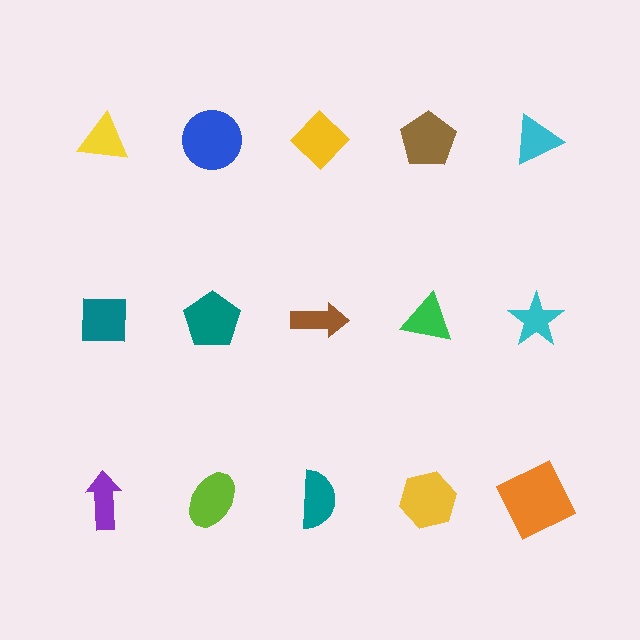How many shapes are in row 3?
5 shapes.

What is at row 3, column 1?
A purple arrow.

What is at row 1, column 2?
A blue circle.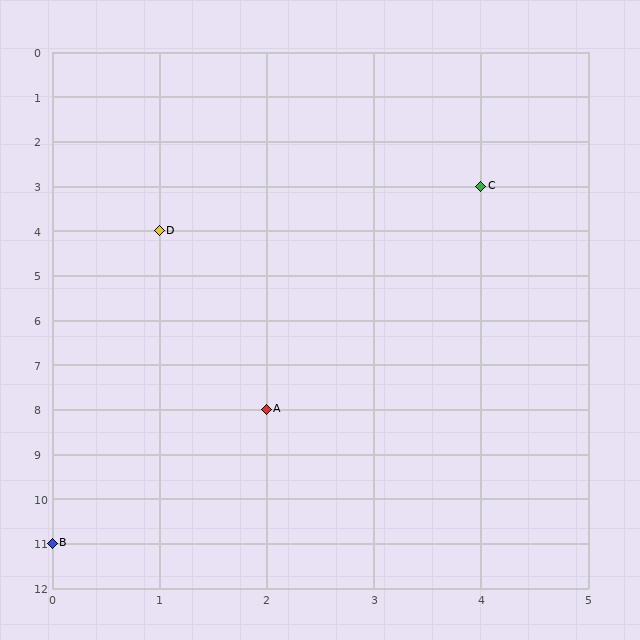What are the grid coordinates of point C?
Point C is at grid coordinates (4, 3).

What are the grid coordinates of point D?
Point D is at grid coordinates (1, 4).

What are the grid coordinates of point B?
Point B is at grid coordinates (0, 11).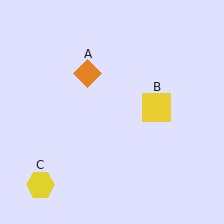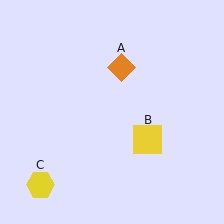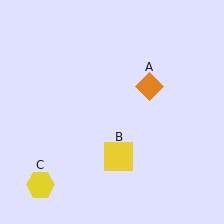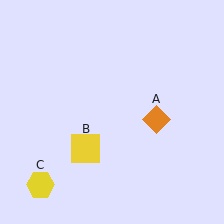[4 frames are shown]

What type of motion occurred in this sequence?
The orange diamond (object A), yellow square (object B) rotated clockwise around the center of the scene.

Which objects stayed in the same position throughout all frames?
Yellow hexagon (object C) remained stationary.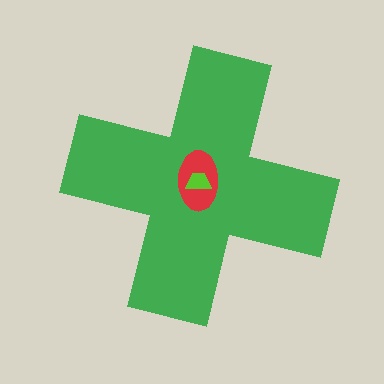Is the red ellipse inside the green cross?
Yes.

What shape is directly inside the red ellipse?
The lime trapezoid.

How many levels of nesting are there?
3.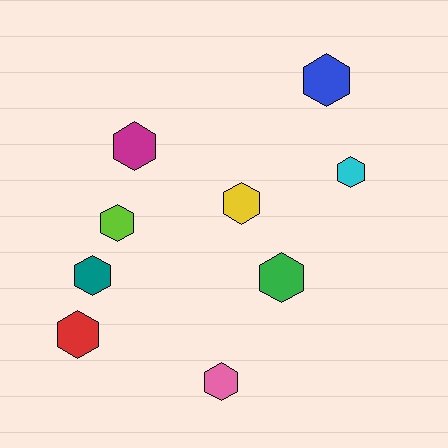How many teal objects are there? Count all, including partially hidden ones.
There is 1 teal object.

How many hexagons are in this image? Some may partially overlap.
There are 9 hexagons.